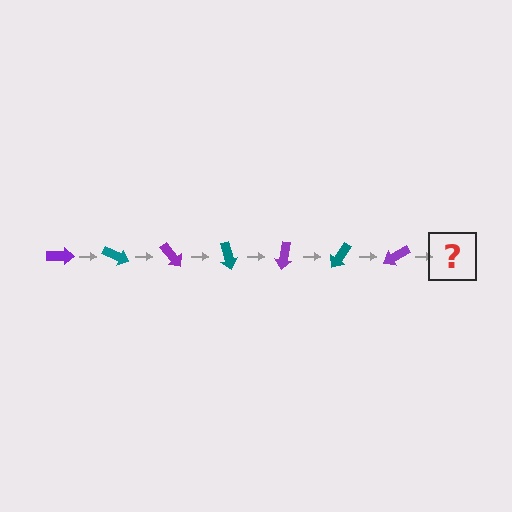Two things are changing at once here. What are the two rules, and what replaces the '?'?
The two rules are that it rotates 25 degrees each step and the color cycles through purple and teal. The '?' should be a teal arrow, rotated 175 degrees from the start.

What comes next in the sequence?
The next element should be a teal arrow, rotated 175 degrees from the start.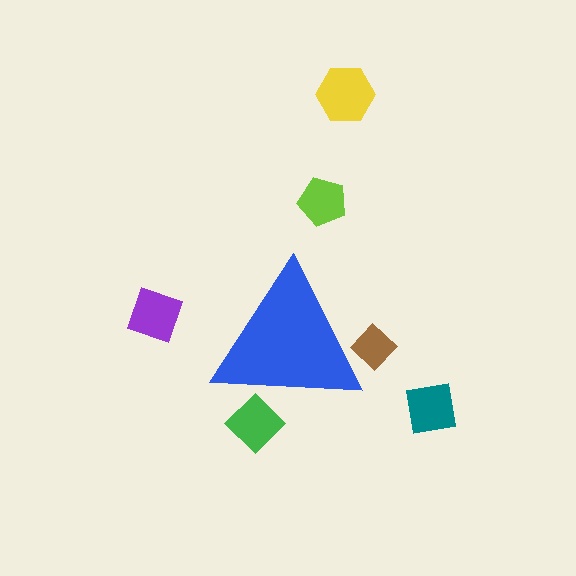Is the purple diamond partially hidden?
No, the purple diamond is fully visible.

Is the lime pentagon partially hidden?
No, the lime pentagon is fully visible.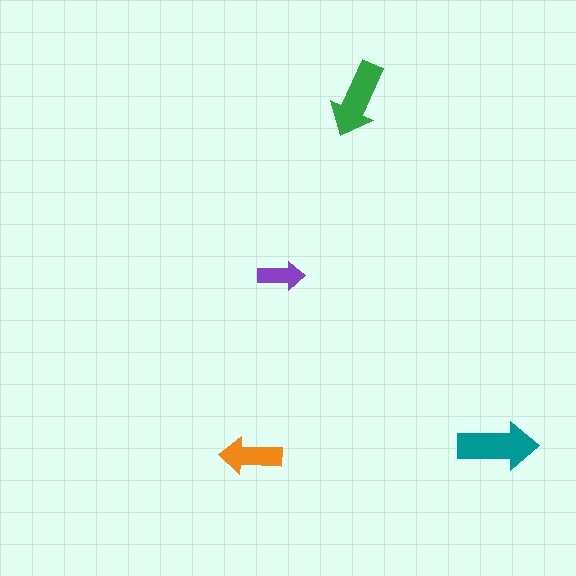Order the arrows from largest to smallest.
the teal one, the green one, the orange one, the purple one.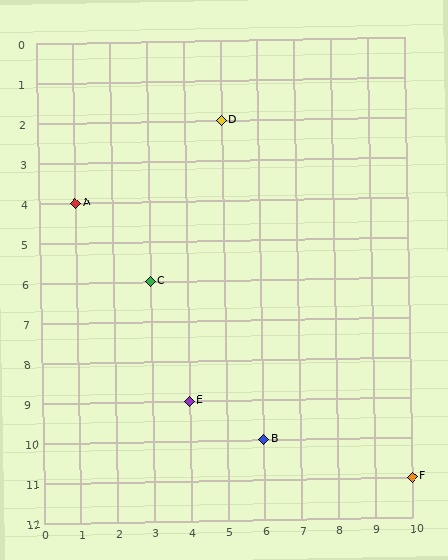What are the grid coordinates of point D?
Point D is at grid coordinates (5, 2).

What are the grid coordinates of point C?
Point C is at grid coordinates (3, 6).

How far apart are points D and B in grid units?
Points D and B are 1 column and 8 rows apart (about 8.1 grid units diagonally).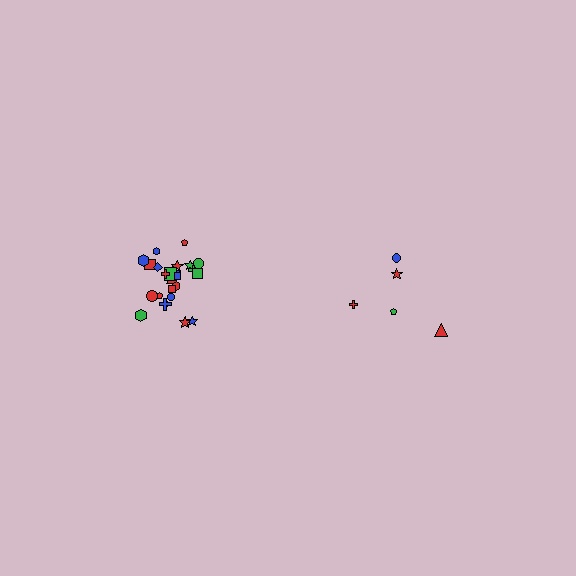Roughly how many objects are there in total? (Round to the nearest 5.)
Roughly 30 objects in total.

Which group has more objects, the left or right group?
The left group.